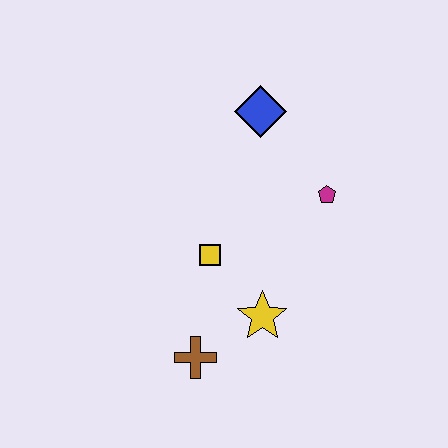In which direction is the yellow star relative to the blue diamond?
The yellow star is below the blue diamond.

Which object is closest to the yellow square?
The yellow star is closest to the yellow square.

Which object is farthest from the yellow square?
The blue diamond is farthest from the yellow square.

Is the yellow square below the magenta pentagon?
Yes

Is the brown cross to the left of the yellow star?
Yes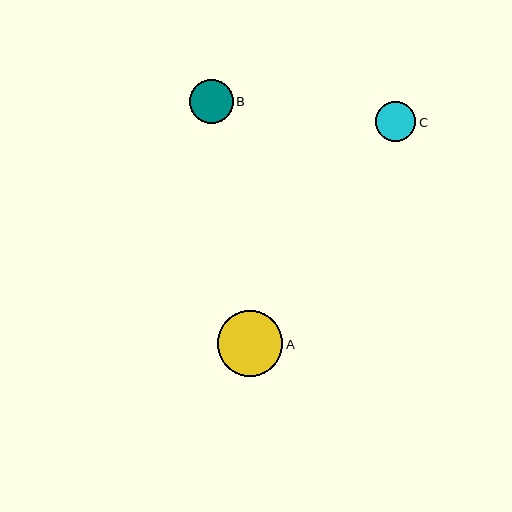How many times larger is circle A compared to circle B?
Circle A is approximately 1.5 times the size of circle B.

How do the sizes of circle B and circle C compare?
Circle B and circle C are approximately the same size.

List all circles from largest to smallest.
From largest to smallest: A, B, C.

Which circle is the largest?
Circle A is the largest with a size of approximately 66 pixels.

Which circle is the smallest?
Circle C is the smallest with a size of approximately 40 pixels.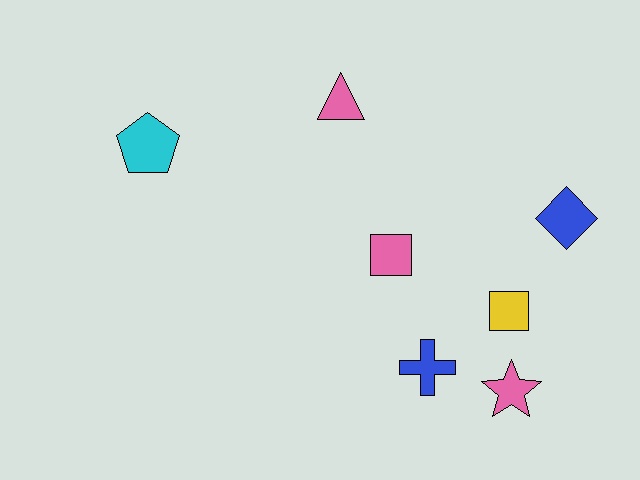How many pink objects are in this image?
There are 3 pink objects.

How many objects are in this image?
There are 7 objects.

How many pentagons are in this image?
There is 1 pentagon.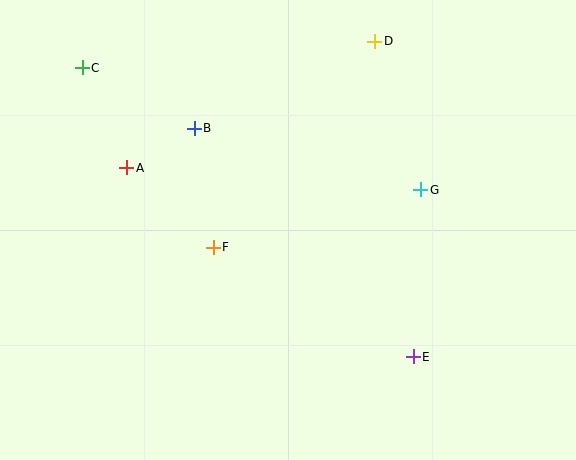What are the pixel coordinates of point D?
Point D is at (375, 41).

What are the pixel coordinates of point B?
Point B is at (194, 128).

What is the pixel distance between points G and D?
The distance between G and D is 155 pixels.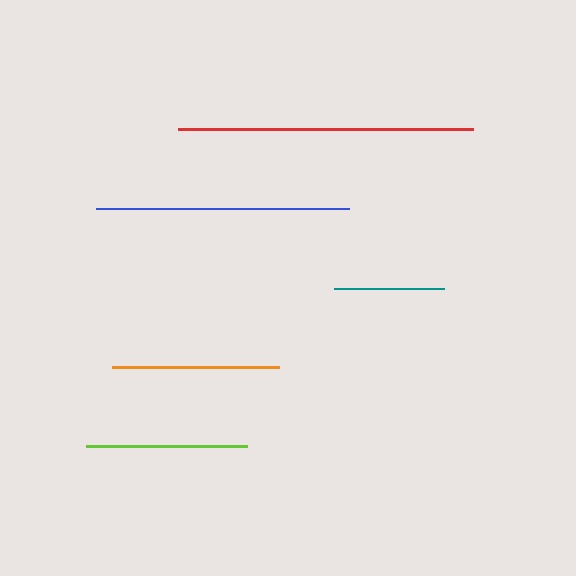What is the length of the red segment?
The red segment is approximately 295 pixels long.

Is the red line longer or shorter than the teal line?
The red line is longer than the teal line.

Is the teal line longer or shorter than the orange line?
The orange line is longer than the teal line.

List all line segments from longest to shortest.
From longest to shortest: red, blue, orange, lime, teal.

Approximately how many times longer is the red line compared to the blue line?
The red line is approximately 1.2 times the length of the blue line.